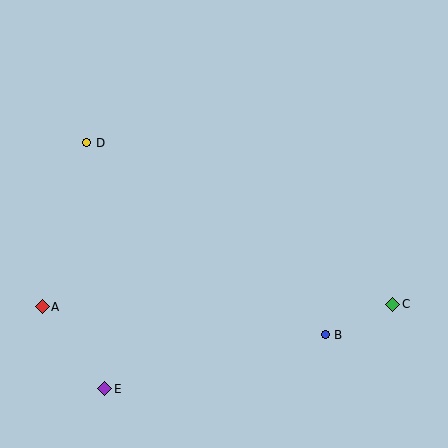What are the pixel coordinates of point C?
Point C is at (393, 304).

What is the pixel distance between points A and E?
The distance between A and E is 103 pixels.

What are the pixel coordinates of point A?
Point A is at (42, 307).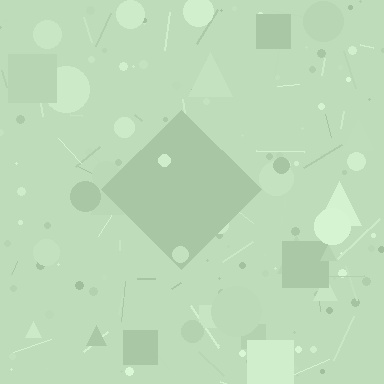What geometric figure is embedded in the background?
A diamond is embedded in the background.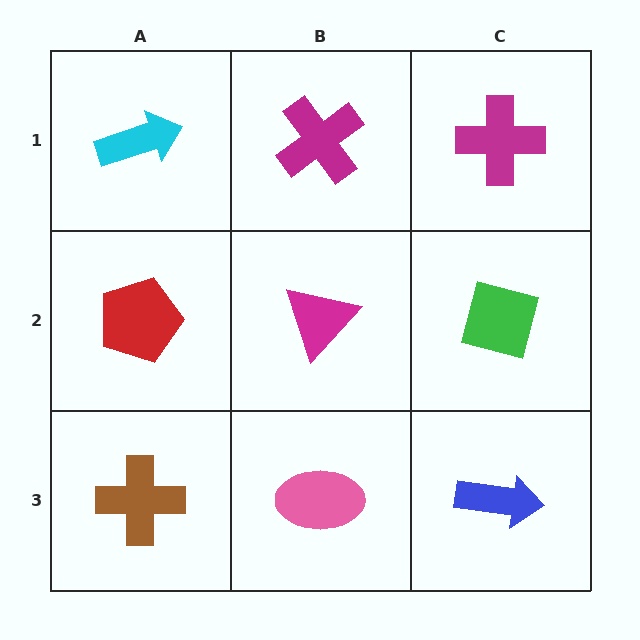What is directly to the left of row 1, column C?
A magenta cross.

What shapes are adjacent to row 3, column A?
A red pentagon (row 2, column A), a pink ellipse (row 3, column B).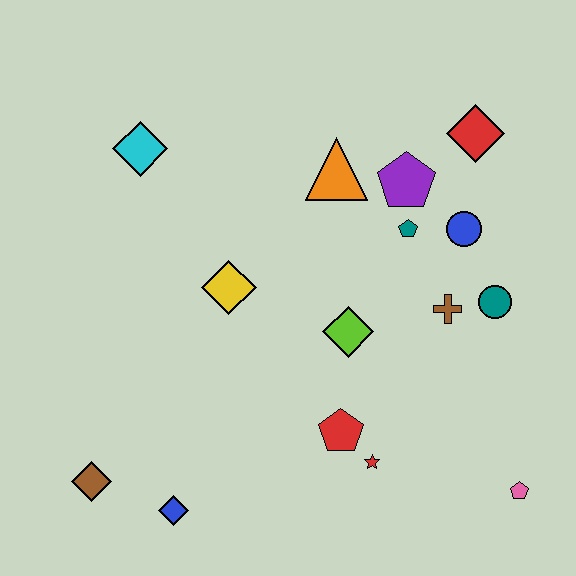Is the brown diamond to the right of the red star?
No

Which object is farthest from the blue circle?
The brown diamond is farthest from the blue circle.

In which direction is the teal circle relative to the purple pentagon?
The teal circle is below the purple pentagon.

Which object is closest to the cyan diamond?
The yellow diamond is closest to the cyan diamond.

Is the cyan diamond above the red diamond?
No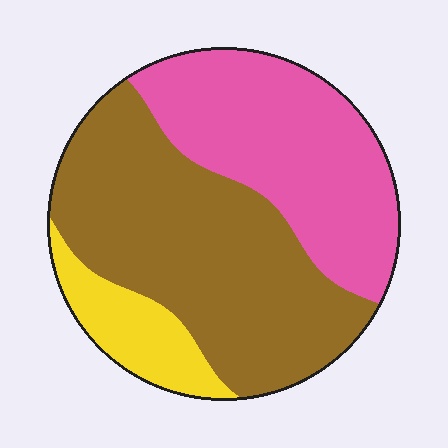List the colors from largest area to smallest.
From largest to smallest: brown, pink, yellow.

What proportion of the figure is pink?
Pink covers around 35% of the figure.